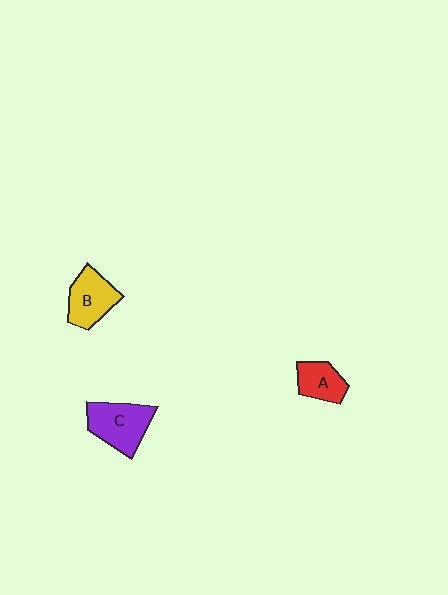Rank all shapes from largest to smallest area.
From largest to smallest: C (purple), B (yellow), A (red).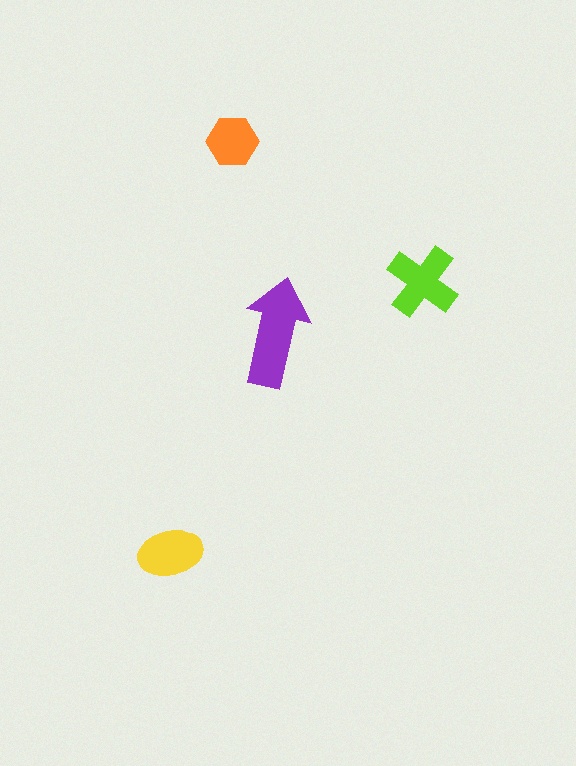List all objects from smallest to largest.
The orange hexagon, the yellow ellipse, the lime cross, the purple arrow.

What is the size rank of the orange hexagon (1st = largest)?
4th.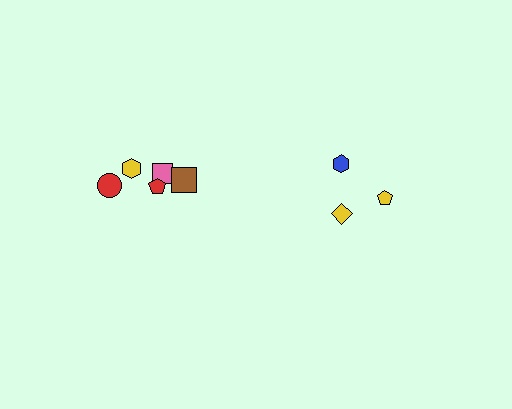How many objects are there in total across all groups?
There are 8 objects.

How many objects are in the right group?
There are 3 objects.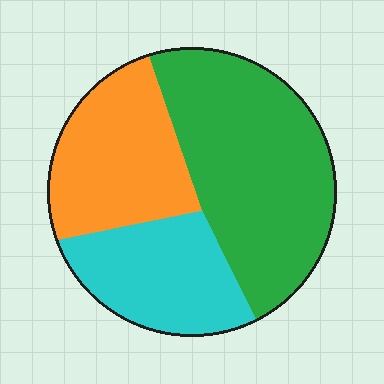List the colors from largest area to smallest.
From largest to smallest: green, orange, cyan.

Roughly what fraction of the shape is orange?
Orange covers around 30% of the shape.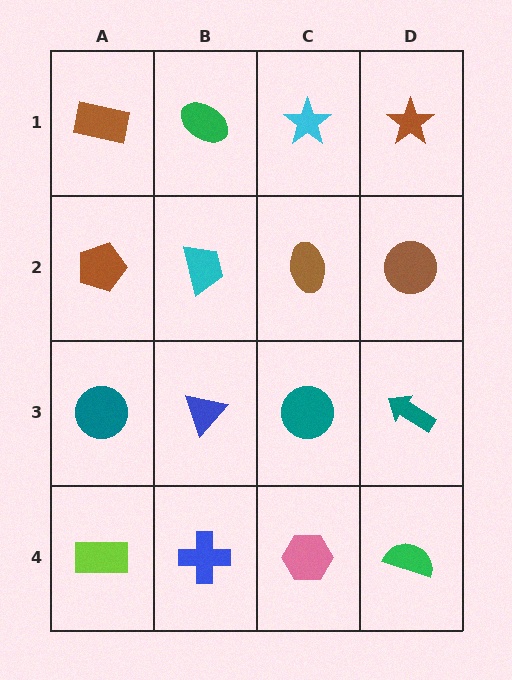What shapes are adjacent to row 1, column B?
A cyan trapezoid (row 2, column B), a brown rectangle (row 1, column A), a cyan star (row 1, column C).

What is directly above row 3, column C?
A brown ellipse.